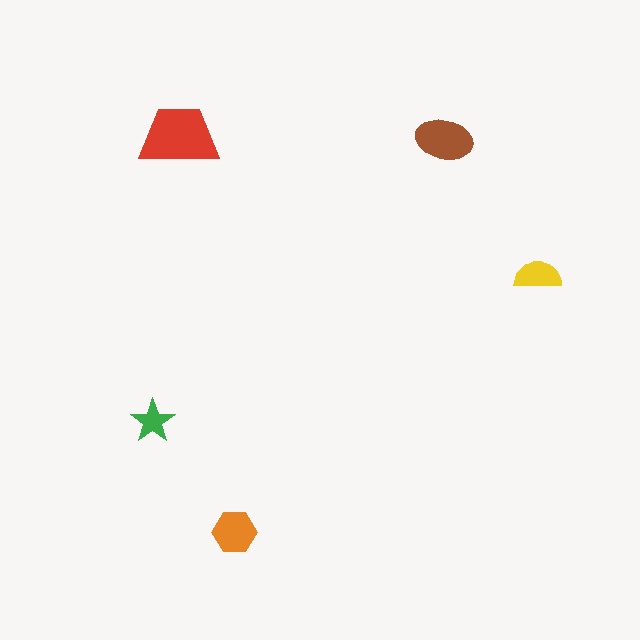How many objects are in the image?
There are 5 objects in the image.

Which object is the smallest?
The green star.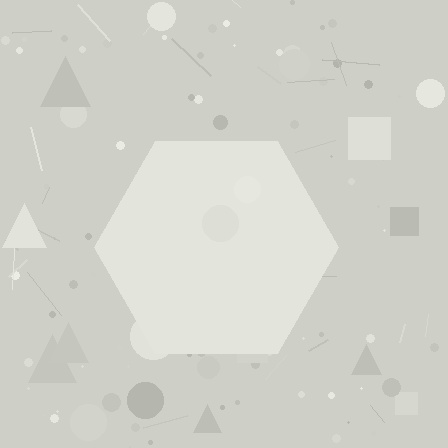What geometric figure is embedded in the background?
A hexagon is embedded in the background.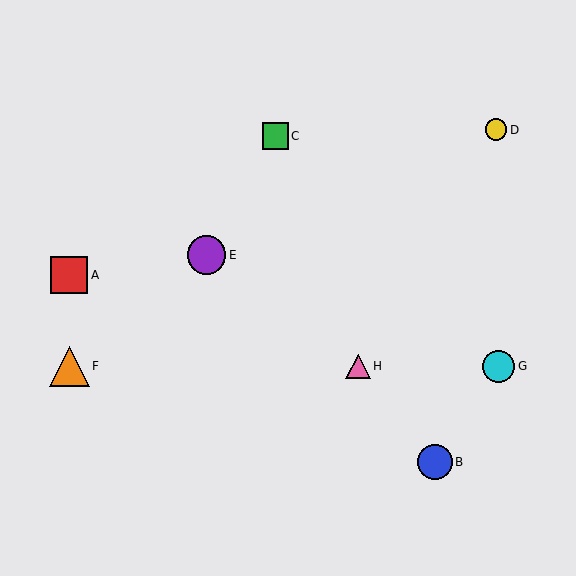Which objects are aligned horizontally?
Objects F, G, H are aligned horizontally.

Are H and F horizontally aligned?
Yes, both are at y≈366.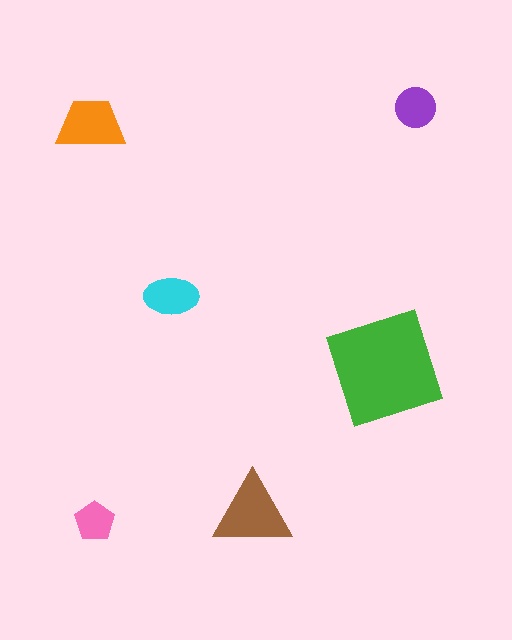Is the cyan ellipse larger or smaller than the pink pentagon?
Larger.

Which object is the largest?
The green square.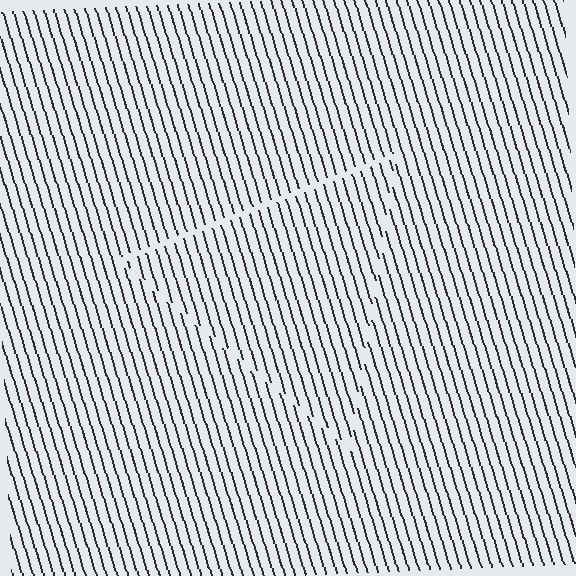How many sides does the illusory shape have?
3 sides — the line-ends trace a triangle.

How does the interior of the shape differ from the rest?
The interior of the shape contains the same grating, shifted by half a period — the contour is defined by the phase discontinuity where line-ends from the inner and outer gratings abut.